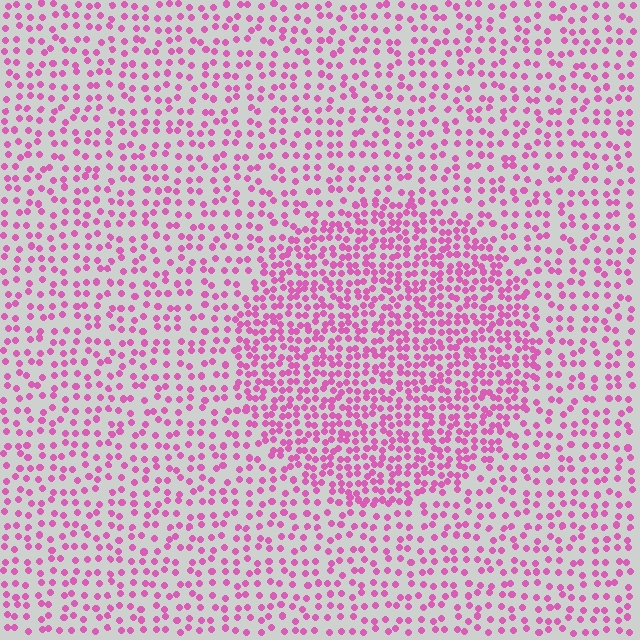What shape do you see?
I see a circle.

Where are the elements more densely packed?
The elements are more densely packed inside the circle boundary.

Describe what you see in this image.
The image contains small pink elements arranged at two different densities. A circle-shaped region is visible where the elements are more densely packed than the surrounding area.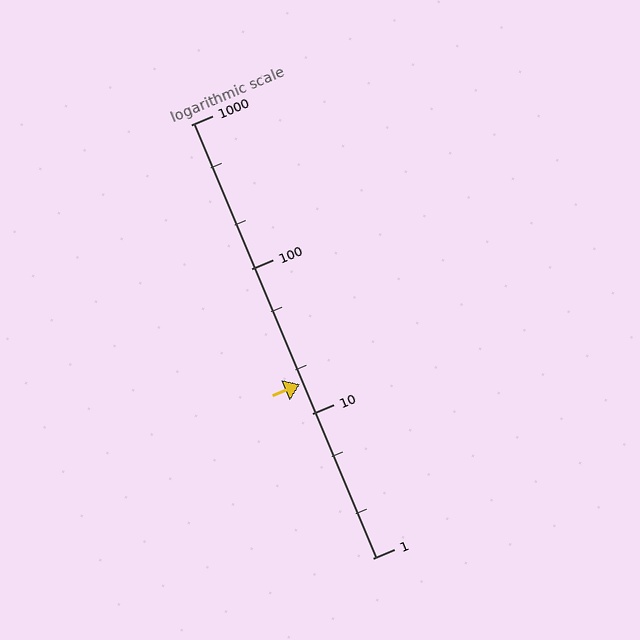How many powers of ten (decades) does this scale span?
The scale spans 3 decades, from 1 to 1000.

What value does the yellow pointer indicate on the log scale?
The pointer indicates approximately 16.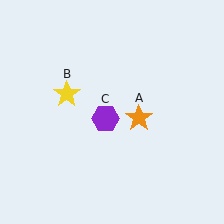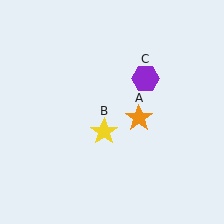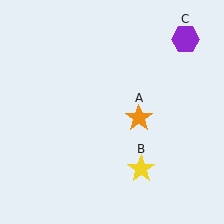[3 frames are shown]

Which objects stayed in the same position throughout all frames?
Orange star (object A) remained stationary.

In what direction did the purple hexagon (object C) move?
The purple hexagon (object C) moved up and to the right.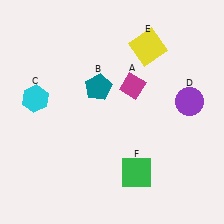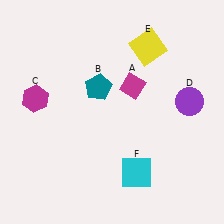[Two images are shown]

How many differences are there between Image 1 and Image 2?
There are 2 differences between the two images.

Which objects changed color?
C changed from cyan to magenta. F changed from green to cyan.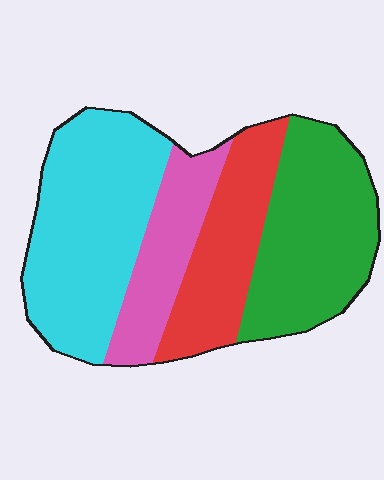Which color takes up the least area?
Pink, at roughly 15%.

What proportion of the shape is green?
Green covers about 30% of the shape.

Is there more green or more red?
Green.